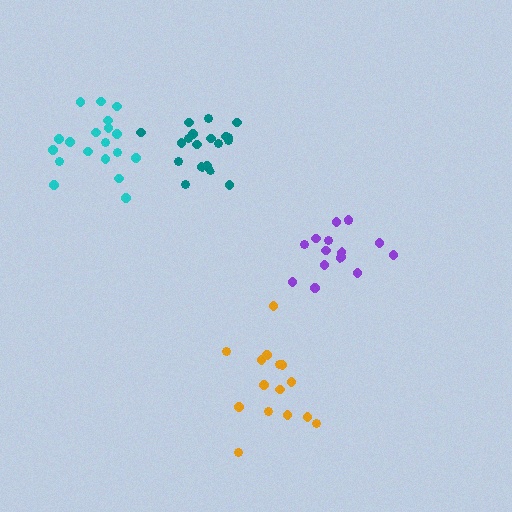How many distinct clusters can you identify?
There are 4 distinct clusters.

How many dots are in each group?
Group 1: 15 dots, Group 2: 19 dots, Group 3: 15 dots, Group 4: 19 dots (68 total).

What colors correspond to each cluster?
The clusters are colored: purple, teal, orange, cyan.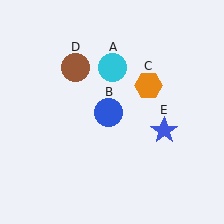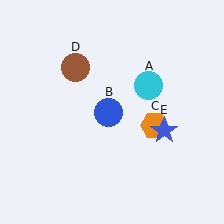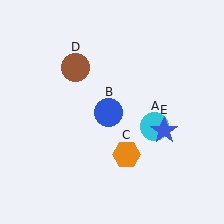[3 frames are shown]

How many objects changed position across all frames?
2 objects changed position: cyan circle (object A), orange hexagon (object C).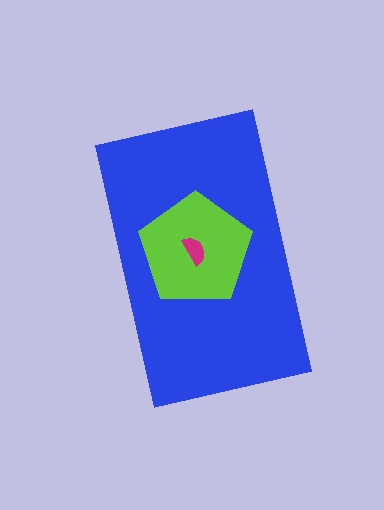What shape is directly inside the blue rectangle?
The lime pentagon.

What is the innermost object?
The magenta semicircle.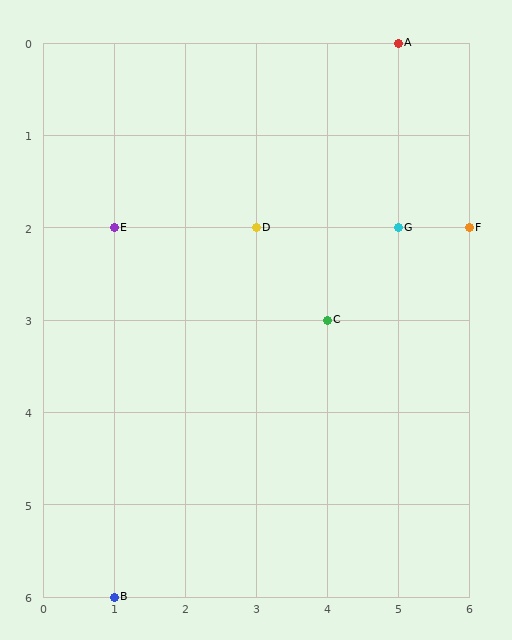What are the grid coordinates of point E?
Point E is at grid coordinates (1, 2).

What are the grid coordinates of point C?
Point C is at grid coordinates (4, 3).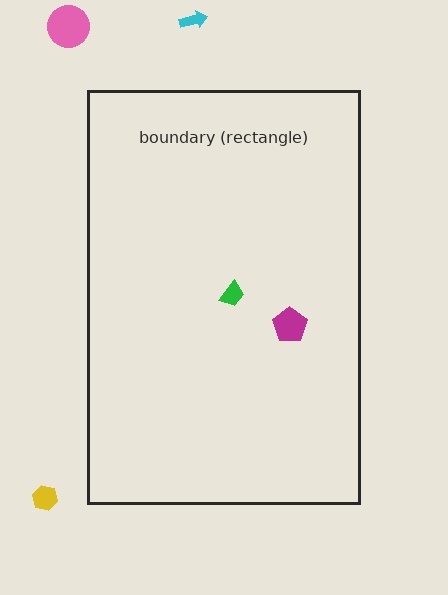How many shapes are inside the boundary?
2 inside, 3 outside.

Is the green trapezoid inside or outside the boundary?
Inside.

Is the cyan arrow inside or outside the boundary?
Outside.